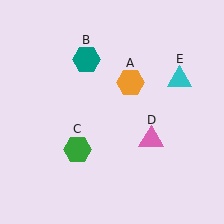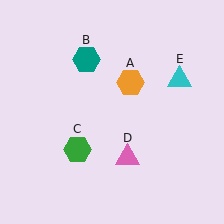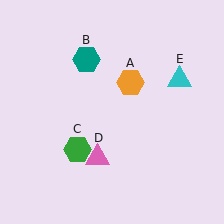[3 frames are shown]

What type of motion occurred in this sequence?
The pink triangle (object D) rotated clockwise around the center of the scene.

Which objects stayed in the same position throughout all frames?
Orange hexagon (object A) and teal hexagon (object B) and green hexagon (object C) and cyan triangle (object E) remained stationary.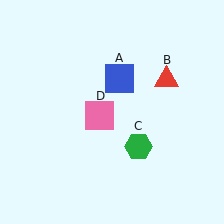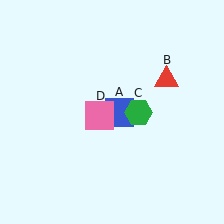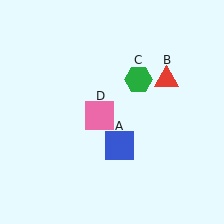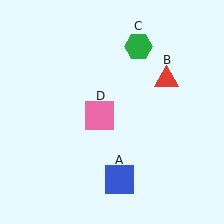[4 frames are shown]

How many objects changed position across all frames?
2 objects changed position: blue square (object A), green hexagon (object C).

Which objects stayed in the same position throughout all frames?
Red triangle (object B) and pink square (object D) remained stationary.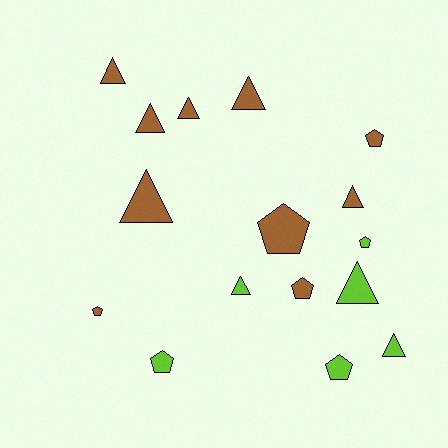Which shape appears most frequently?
Triangle, with 9 objects.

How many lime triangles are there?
There are 3 lime triangles.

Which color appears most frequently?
Brown, with 10 objects.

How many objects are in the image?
There are 16 objects.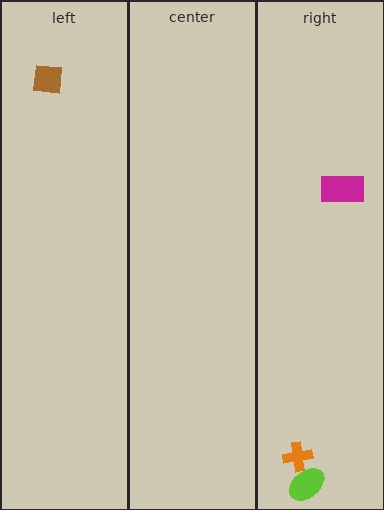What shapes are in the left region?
The brown square.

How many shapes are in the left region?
1.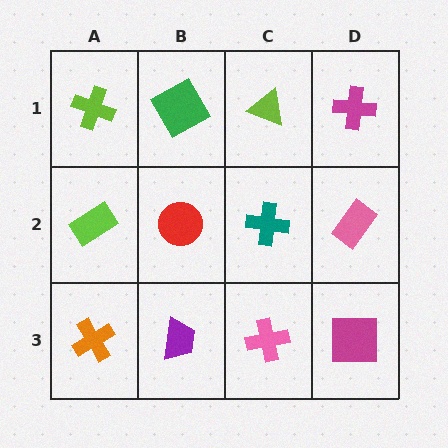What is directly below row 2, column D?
A magenta square.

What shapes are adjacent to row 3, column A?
A lime rectangle (row 2, column A), a purple trapezoid (row 3, column B).